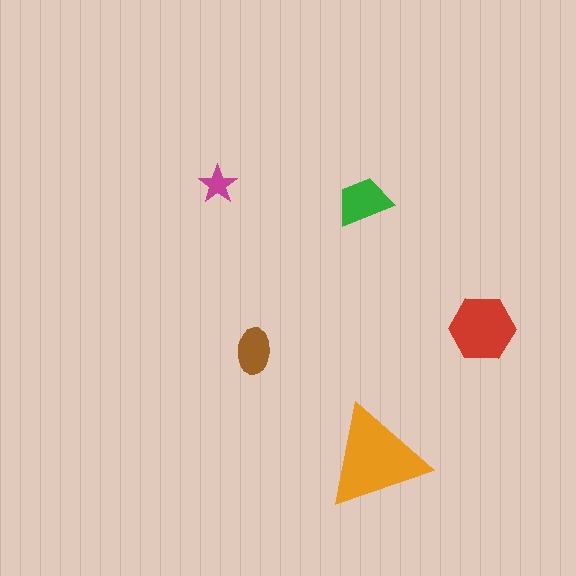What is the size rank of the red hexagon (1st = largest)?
2nd.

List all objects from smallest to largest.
The magenta star, the brown ellipse, the green trapezoid, the red hexagon, the orange triangle.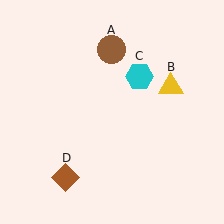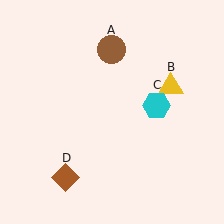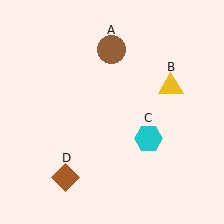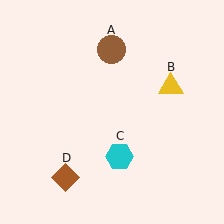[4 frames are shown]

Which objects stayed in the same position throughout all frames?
Brown circle (object A) and yellow triangle (object B) and brown diamond (object D) remained stationary.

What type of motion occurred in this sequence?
The cyan hexagon (object C) rotated clockwise around the center of the scene.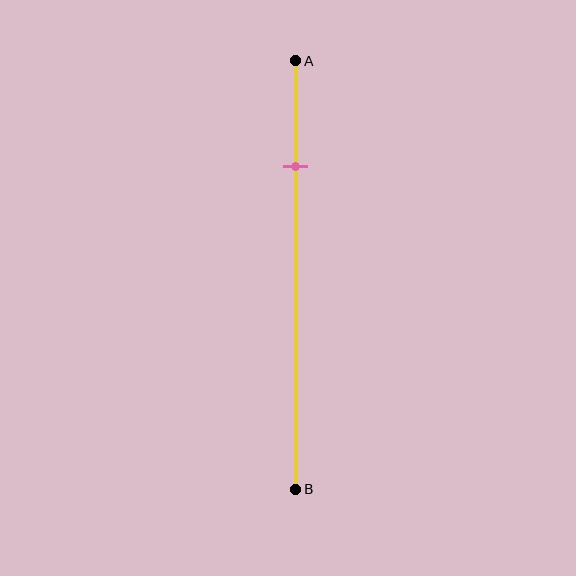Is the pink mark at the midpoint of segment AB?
No, the mark is at about 25% from A, not at the 50% midpoint.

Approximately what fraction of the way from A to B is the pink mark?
The pink mark is approximately 25% of the way from A to B.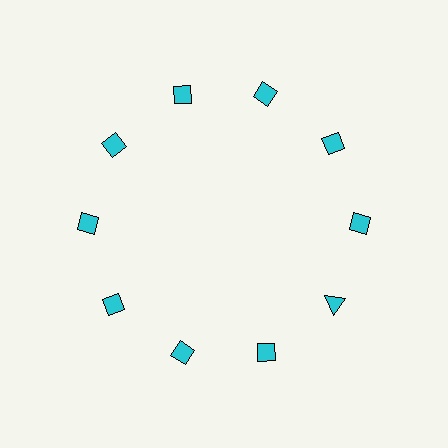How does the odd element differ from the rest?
It has a different shape: triangle instead of diamond.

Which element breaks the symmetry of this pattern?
The cyan triangle at roughly the 4 o'clock position breaks the symmetry. All other shapes are cyan diamonds.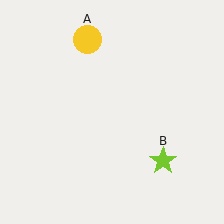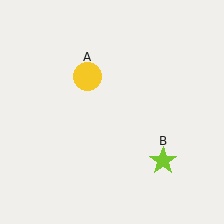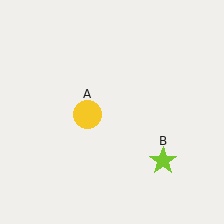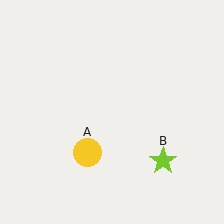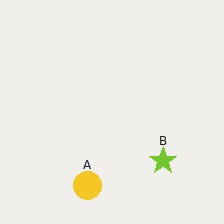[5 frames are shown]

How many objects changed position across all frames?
1 object changed position: yellow circle (object A).